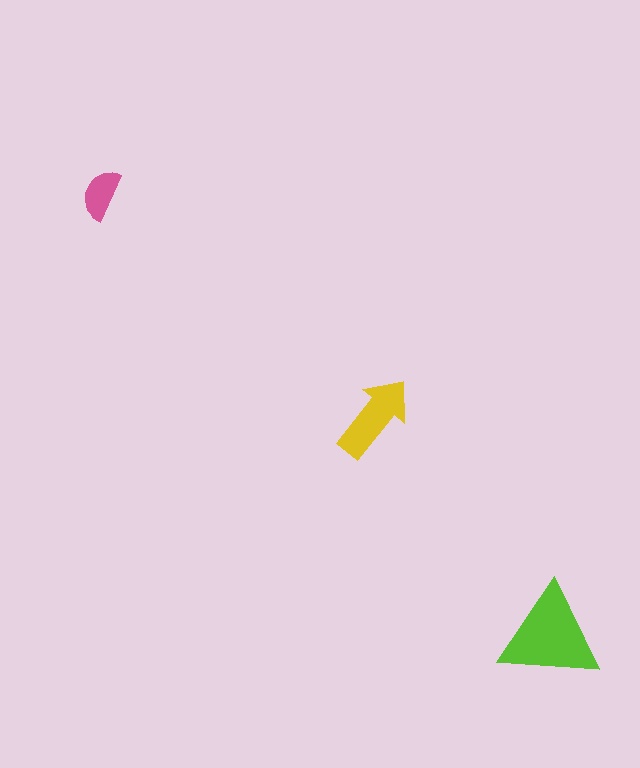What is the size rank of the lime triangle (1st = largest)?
1st.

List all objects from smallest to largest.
The pink semicircle, the yellow arrow, the lime triangle.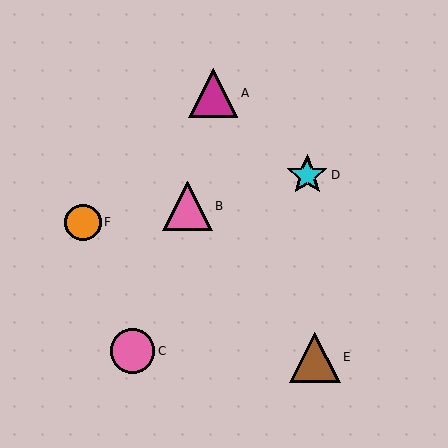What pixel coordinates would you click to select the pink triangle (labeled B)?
Click at (187, 206) to select the pink triangle B.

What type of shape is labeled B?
Shape B is a pink triangle.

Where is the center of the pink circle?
The center of the pink circle is at (132, 351).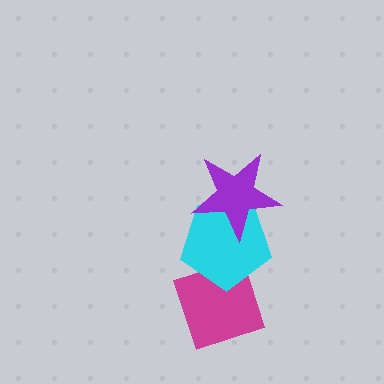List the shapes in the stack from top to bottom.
From top to bottom: the purple star, the cyan pentagon, the magenta diamond.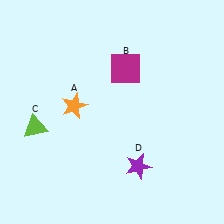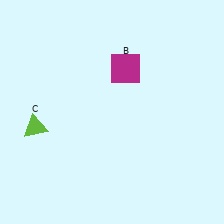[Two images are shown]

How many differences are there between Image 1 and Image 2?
There are 2 differences between the two images.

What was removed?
The orange star (A), the purple star (D) were removed in Image 2.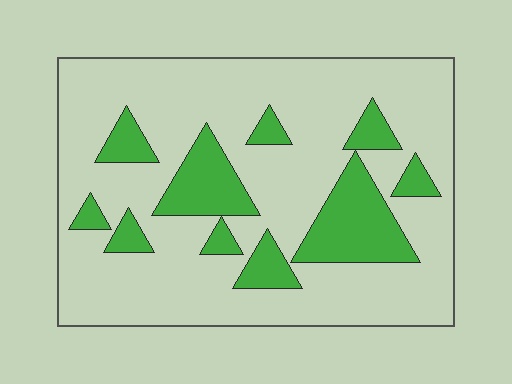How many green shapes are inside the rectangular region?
10.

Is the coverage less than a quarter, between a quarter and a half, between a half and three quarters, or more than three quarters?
Less than a quarter.